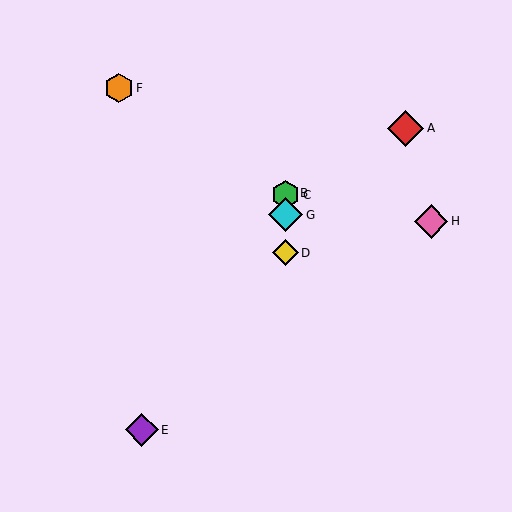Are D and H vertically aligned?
No, D is at x≈286 and H is at x≈431.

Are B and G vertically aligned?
Yes, both are at x≈286.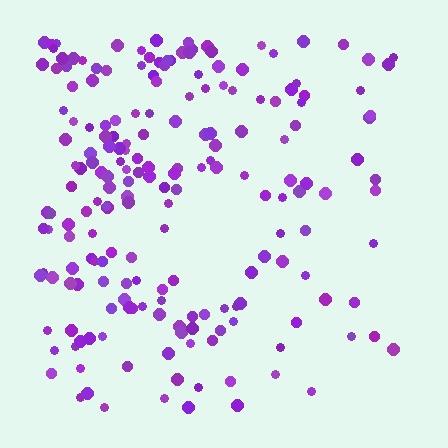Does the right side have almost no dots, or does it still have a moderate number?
Still a moderate number, just noticeably fewer than the left.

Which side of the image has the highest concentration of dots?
The left.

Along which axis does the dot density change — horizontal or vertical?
Horizontal.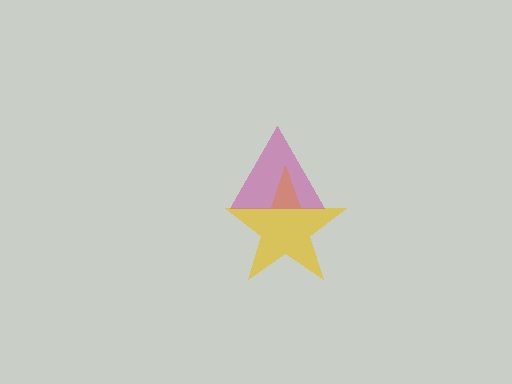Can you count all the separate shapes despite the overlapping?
Yes, there are 2 separate shapes.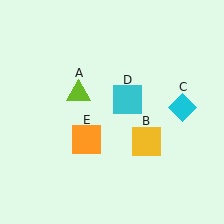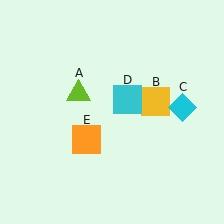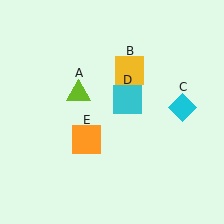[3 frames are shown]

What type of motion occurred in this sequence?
The yellow square (object B) rotated counterclockwise around the center of the scene.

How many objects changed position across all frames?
1 object changed position: yellow square (object B).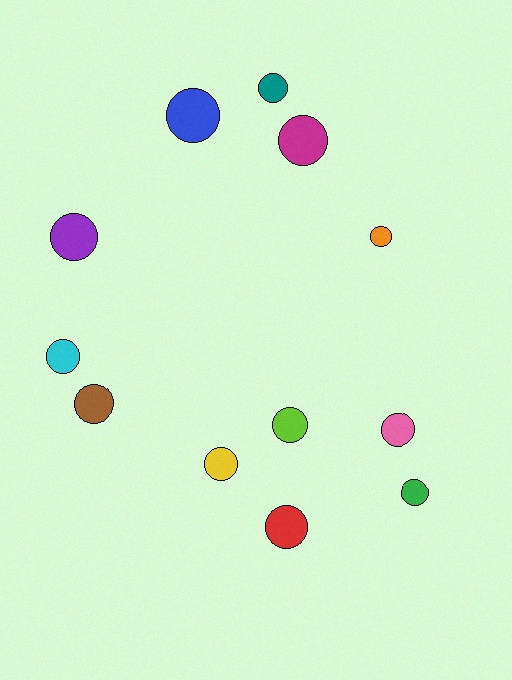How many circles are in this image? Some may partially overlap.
There are 12 circles.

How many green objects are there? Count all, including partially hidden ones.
There is 1 green object.